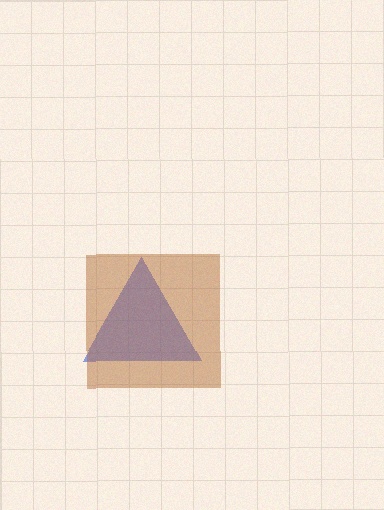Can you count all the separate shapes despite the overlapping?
Yes, there are 2 separate shapes.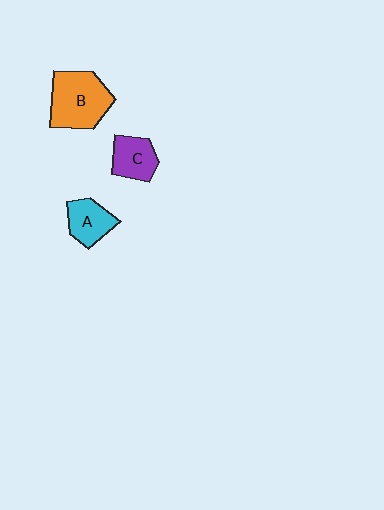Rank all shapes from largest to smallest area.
From largest to smallest: B (orange), C (purple), A (cyan).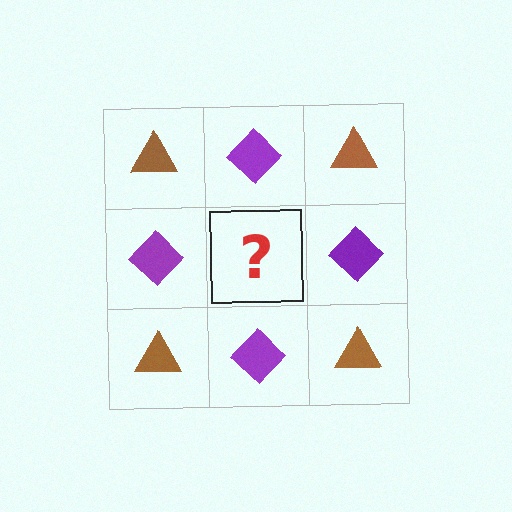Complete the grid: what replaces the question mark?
The question mark should be replaced with a brown triangle.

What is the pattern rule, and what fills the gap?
The rule is that it alternates brown triangle and purple diamond in a checkerboard pattern. The gap should be filled with a brown triangle.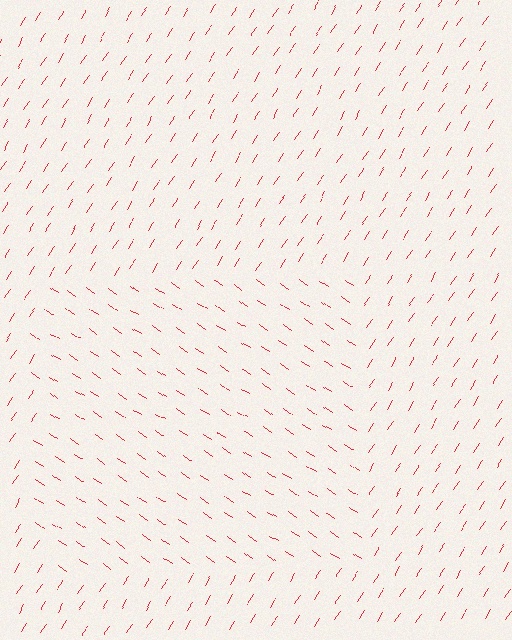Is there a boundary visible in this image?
Yes, there is a texture boundary formed by a change in line orientation.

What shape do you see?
I see a rectangle.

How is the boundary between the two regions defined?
The boundary is defined purely by a change in line orientation (approximately 89 degrees difference). All lines are the same color and thickness.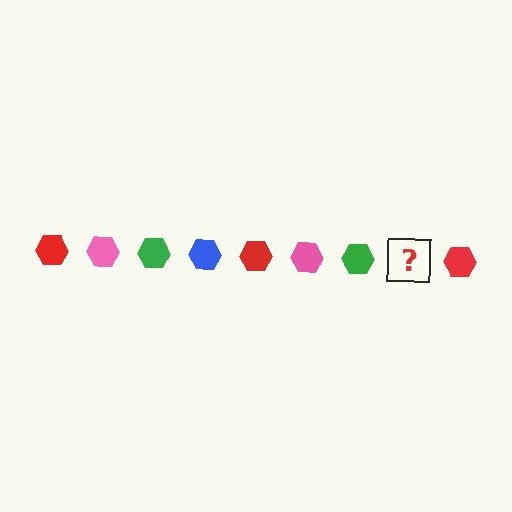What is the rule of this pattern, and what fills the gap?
The rule is that the pattern cycles through red, pink, green, blue hexagons. The gap should be filled with a blue hexagon.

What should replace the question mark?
The question mark should be replaced with a blue hexagon.